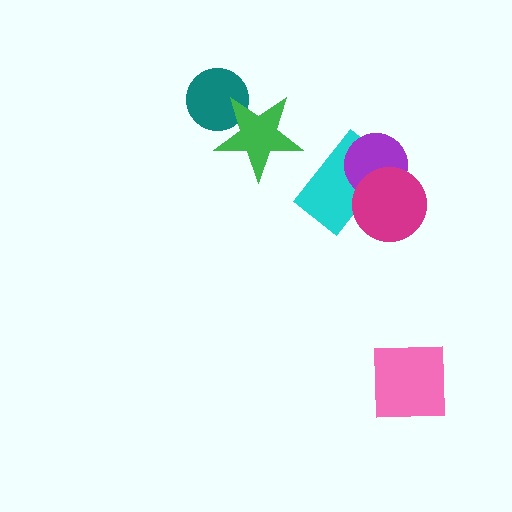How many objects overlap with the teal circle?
1 object overlaps with the teal circle.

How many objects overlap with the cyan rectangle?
2 objects overlap with the cyan rectangle.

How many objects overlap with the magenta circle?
2 objects overlap with the magenta circle.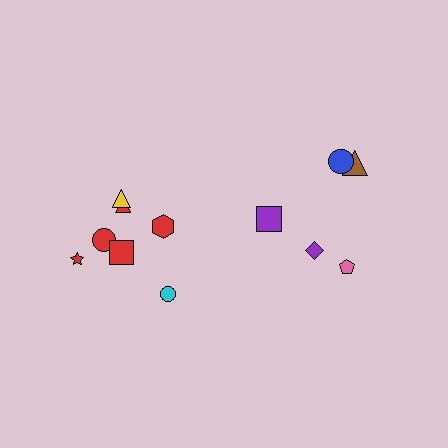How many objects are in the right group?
There are 5 objects.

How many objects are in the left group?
There are 7 objects.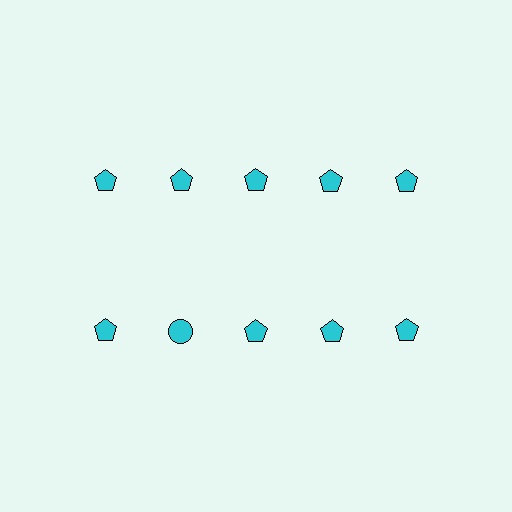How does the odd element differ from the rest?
It has a different shape: circle instead of pentagon.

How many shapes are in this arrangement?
There are 10 shapes arranged in a grid pattern.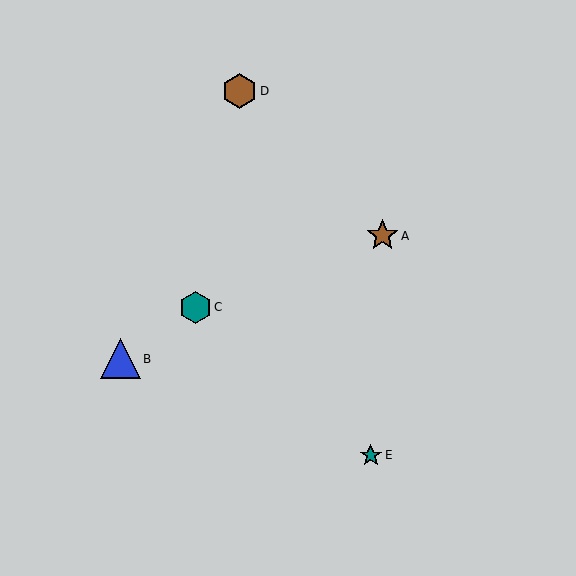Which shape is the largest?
The blue triangle (labeled B) is the largest.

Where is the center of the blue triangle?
The center of the blue triangle is at (121, 359).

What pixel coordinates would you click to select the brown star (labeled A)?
Click at (383, 236) to select the brown star A.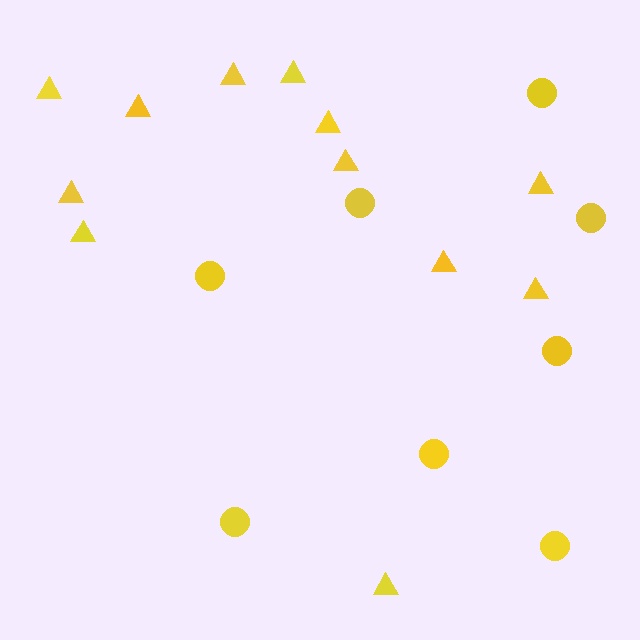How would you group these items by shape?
There are 2 groups: one group of circles (8) and one group of triangles (12).